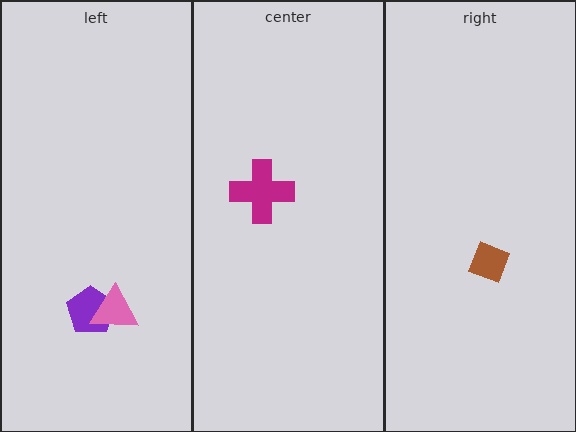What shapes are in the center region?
The magenta cross.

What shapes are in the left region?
The purple pentagon, the pink triangle.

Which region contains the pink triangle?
The left region.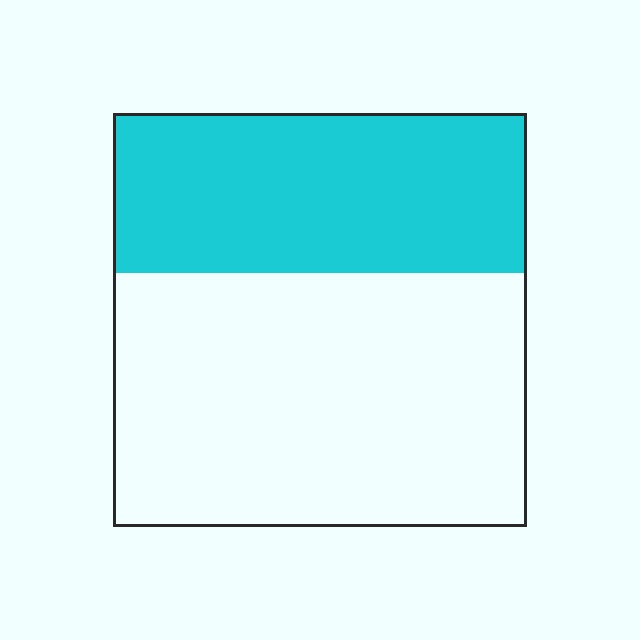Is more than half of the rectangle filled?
No.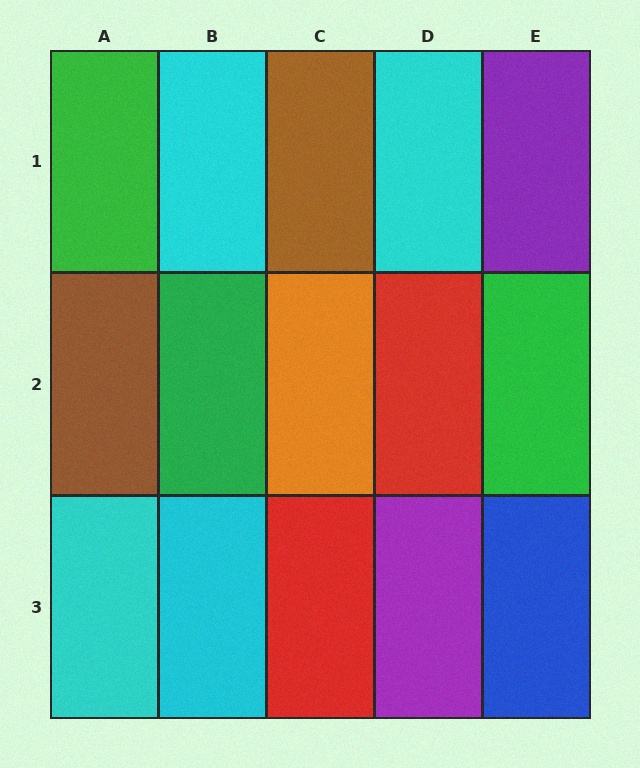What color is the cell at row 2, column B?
Green.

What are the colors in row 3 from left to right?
Cyan, cyan, red, purple, blue.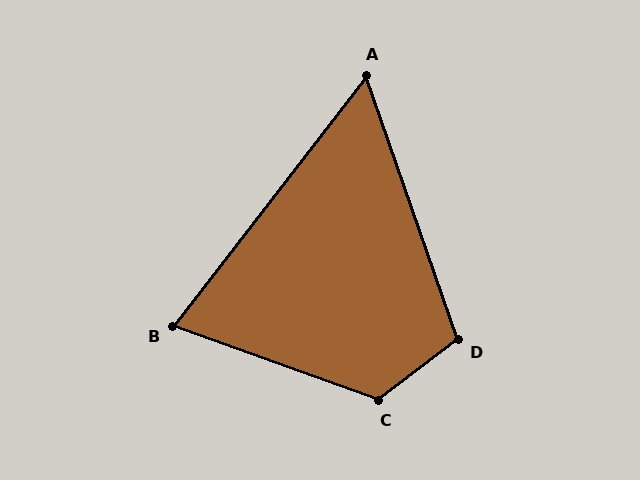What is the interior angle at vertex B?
Approximately 72 degrees (acute).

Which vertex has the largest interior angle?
C, at approximately 123 degrees.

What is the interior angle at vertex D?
Approximately 108 degrees (obtuse).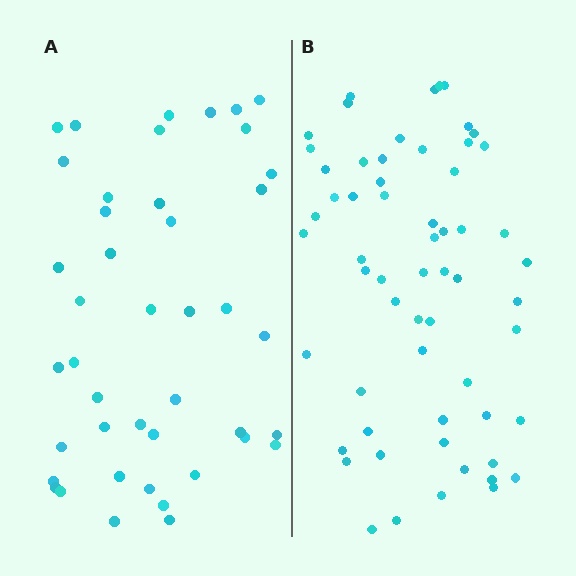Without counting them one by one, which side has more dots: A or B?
Region B (the right region) has more dots.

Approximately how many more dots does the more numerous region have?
Region B has approximately 15 more dots than region A.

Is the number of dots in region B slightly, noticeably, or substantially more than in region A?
Region B has noticeably more, but not dramatically so. The ratio is roughly 1.4 to 1.